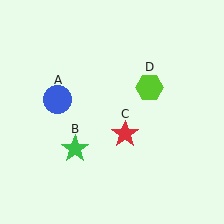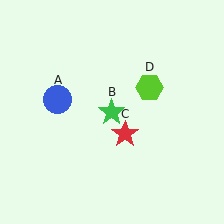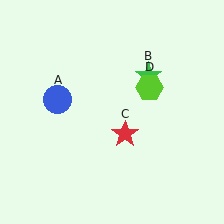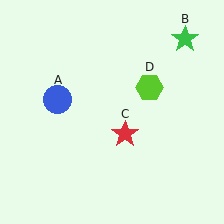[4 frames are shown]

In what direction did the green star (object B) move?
The green star (object B) moved up and to the right.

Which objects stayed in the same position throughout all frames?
Blue circle (object A) and red star (object C) and lime hexagon (object D) remained stationary.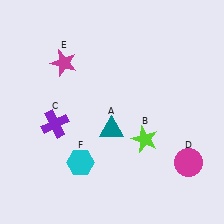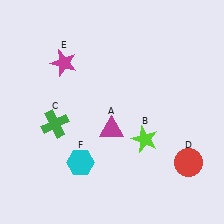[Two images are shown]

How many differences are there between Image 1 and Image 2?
There are 3 differences between the two images.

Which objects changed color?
A changed from teal to magenta. C changed from purple to green. D changed from magenta to red.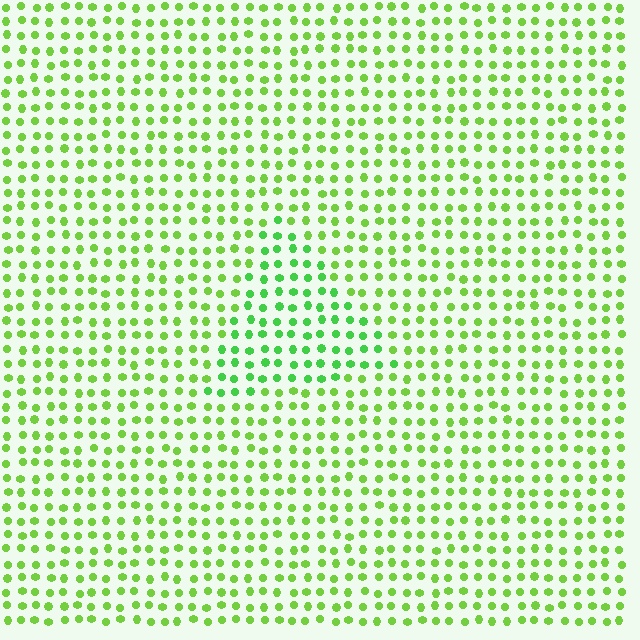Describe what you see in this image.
The image is filled with small lime elements in a uniform arrangement. A triangle-shaped region is visible where the elements are tinted to a slightly different hue, forming a subtle color boundary.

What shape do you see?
I see a triangle.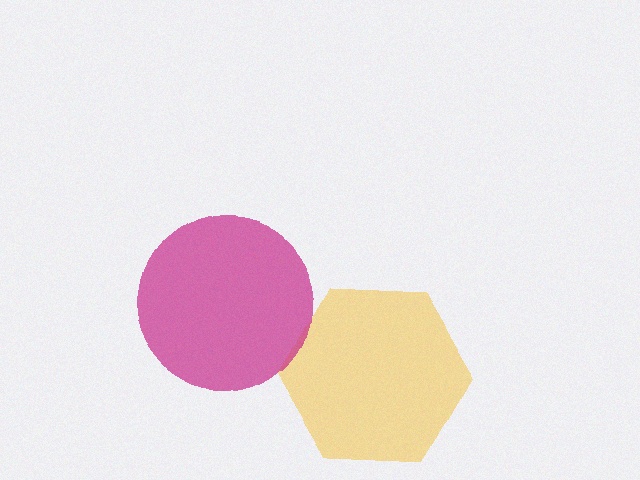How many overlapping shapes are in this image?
There are 2 overlapping shapes in the image.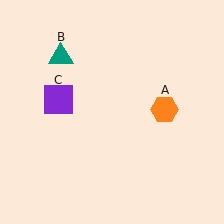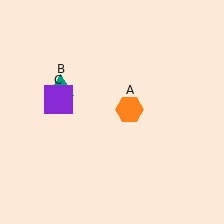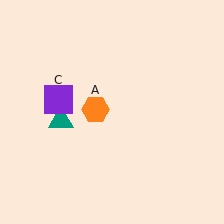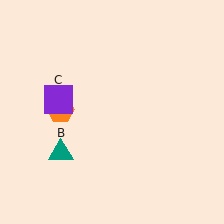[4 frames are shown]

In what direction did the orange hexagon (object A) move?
The orange hexagon (object A) moved left.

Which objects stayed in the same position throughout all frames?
Purple square (object C) remained stationary.